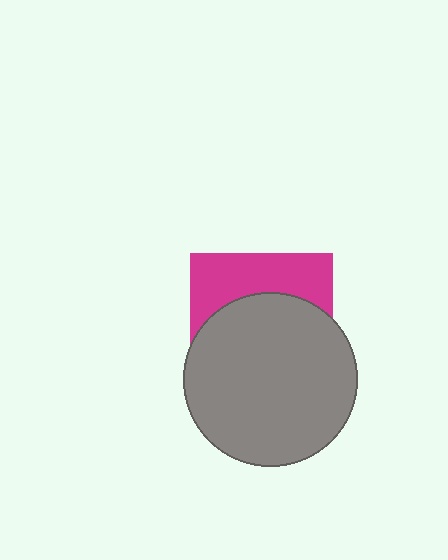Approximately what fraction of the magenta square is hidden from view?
Roughly 64% of the magenta square is hidden behind the gray circle.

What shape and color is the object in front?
The object in front is a gray circle.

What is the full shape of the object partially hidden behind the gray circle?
The partially hidden object is a magenta square.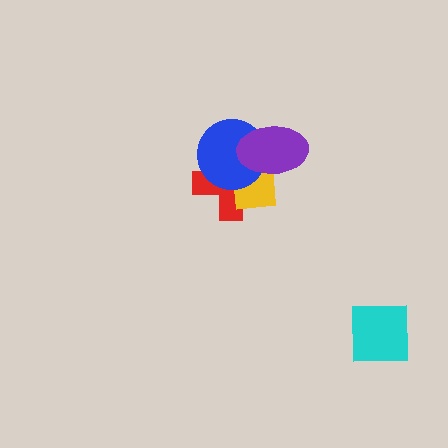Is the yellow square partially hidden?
Yes, it is partially covered by another shape.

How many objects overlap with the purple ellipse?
3 objects overlap with the purple ellipse.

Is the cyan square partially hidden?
No, no other shape covers it.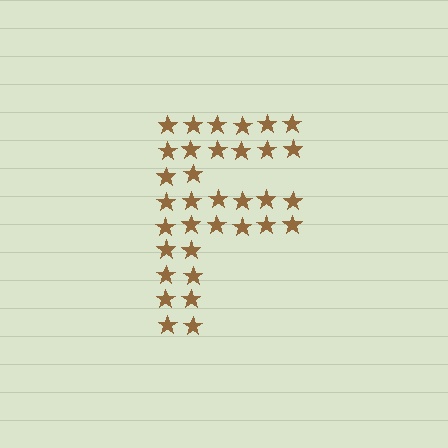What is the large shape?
The large shape is the letter F.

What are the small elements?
The small elements are stars.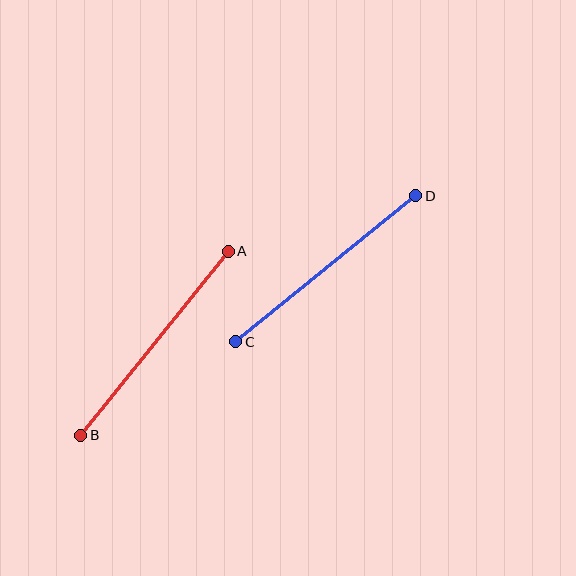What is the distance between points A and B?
The distance is approximately 236 pixels.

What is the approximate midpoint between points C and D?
The midpoint is at approximately (326, 269) pixels.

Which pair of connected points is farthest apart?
Points A and B are farthest apart.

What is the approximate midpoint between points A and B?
The midpoint is at approximately (155, 343) pixels.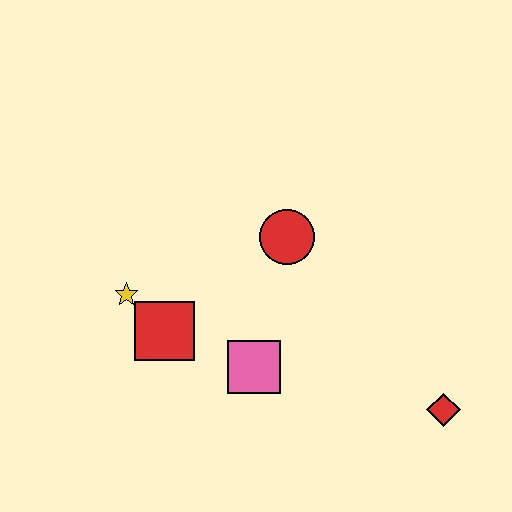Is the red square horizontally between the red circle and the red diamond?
No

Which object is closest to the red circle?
The pink square is closest to the red circle.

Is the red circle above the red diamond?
Yes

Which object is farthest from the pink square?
The red diamond is farthest from the pink square.